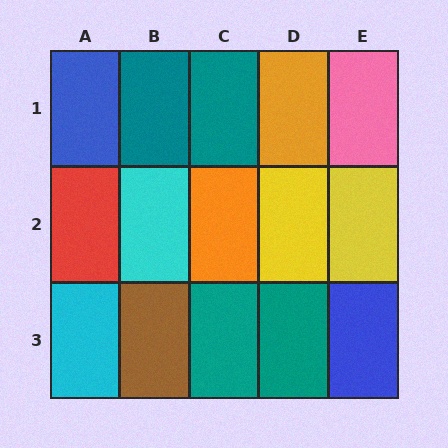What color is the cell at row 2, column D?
Yellow.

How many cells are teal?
4 cells are teal.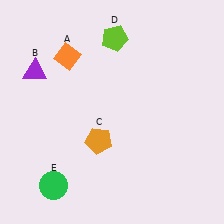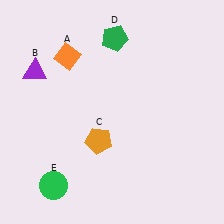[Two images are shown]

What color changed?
The pentagon (D) changed from lime in Image 1 to green in Image 2.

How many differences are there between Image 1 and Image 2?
There is 1 difference between the two images.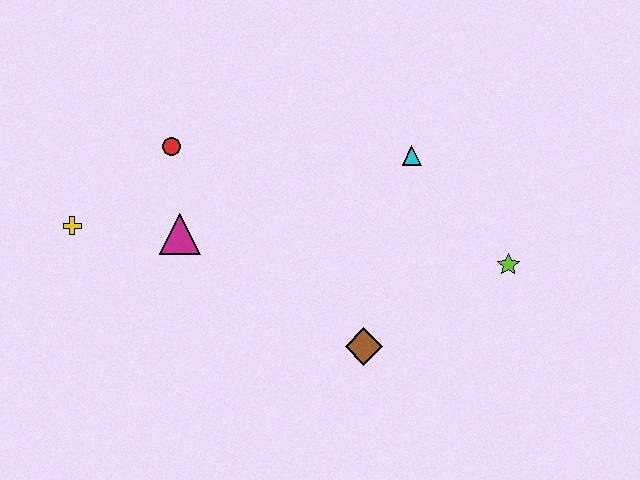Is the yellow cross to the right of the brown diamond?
No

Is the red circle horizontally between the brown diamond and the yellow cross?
Yes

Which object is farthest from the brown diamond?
The yellow cross is farthest from the brown diamond.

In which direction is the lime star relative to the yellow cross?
The lime star is to the right of the yellow cross.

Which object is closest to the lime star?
The cyan triangle is closest to the lime star.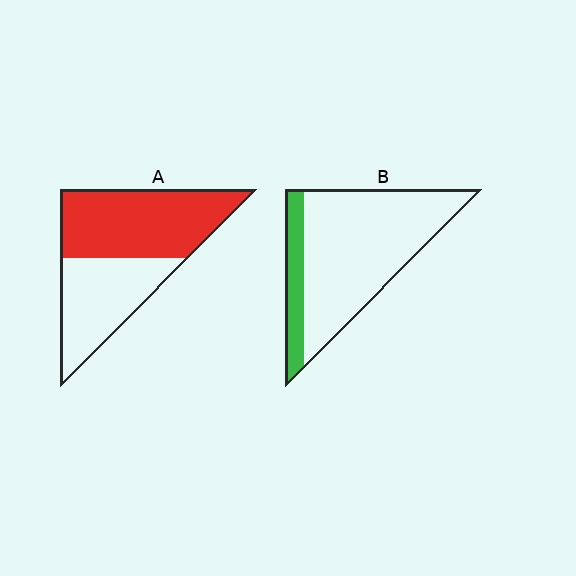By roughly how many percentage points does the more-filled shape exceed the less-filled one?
By roughly 40 percentage points (A over B).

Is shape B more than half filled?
No.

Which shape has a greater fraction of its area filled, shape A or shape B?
Shape A.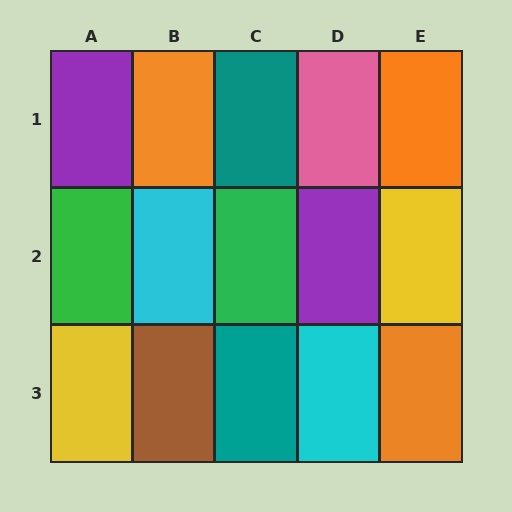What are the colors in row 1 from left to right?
Purple, orange, teal, pink, orange.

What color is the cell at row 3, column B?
Brown.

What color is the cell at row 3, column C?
Teal.